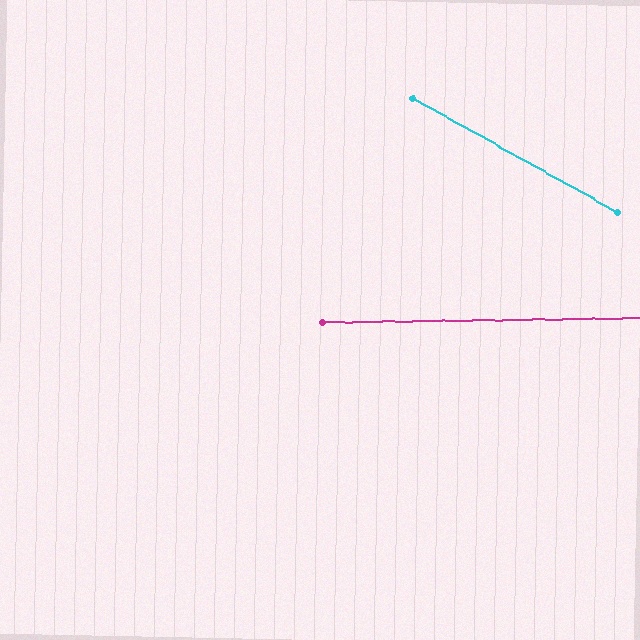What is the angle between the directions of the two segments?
Approximately 30 degrees.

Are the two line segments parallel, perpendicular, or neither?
Neither parallel nor perpendicular — they differ by about 30°.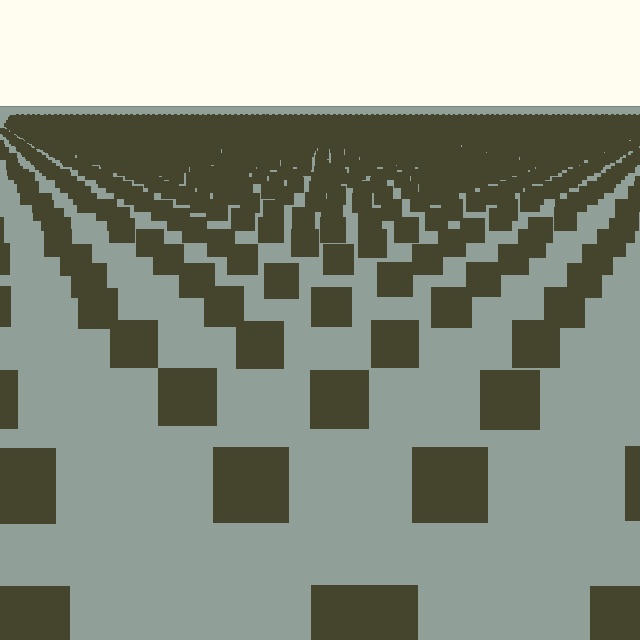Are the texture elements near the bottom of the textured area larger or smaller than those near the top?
Larger. Near the bottom, elements are closer to the viewer and appear at a bigger on-screen size.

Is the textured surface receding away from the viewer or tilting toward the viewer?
The surface is receding away from the viewer. Texture elements get smaller and denser toward the top.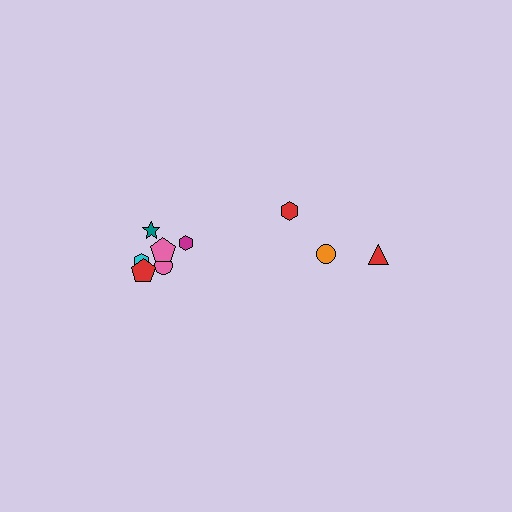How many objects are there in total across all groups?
There are 9 objects.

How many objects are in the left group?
There are 6 objects.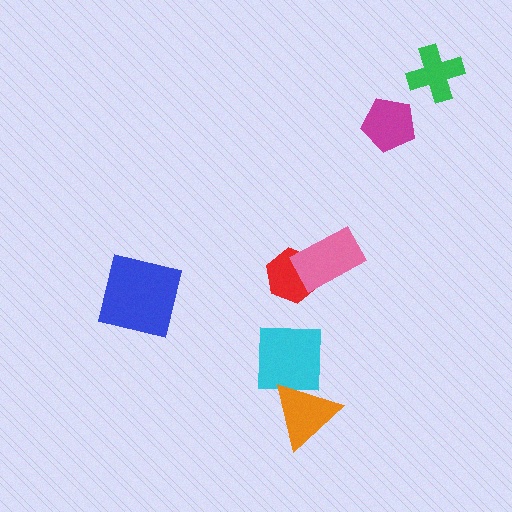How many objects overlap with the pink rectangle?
1 object overlaps with the pink rectangle.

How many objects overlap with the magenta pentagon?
0 objects overlap with the magenta pentagon.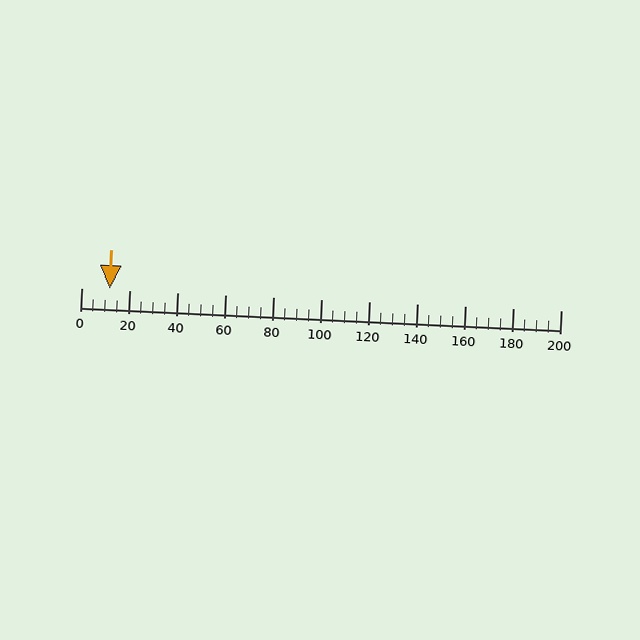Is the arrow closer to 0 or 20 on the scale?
The arrow is closer to 20.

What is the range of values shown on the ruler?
The ruler shows values from 0 to 200.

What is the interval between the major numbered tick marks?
The major tick marks are spaced 20 units apart.